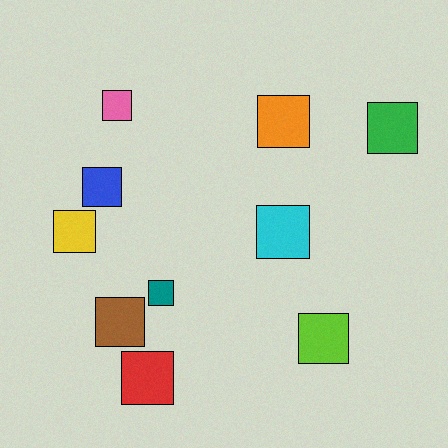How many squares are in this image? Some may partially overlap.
There are 10 squares.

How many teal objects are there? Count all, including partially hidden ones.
There is 1 teal object.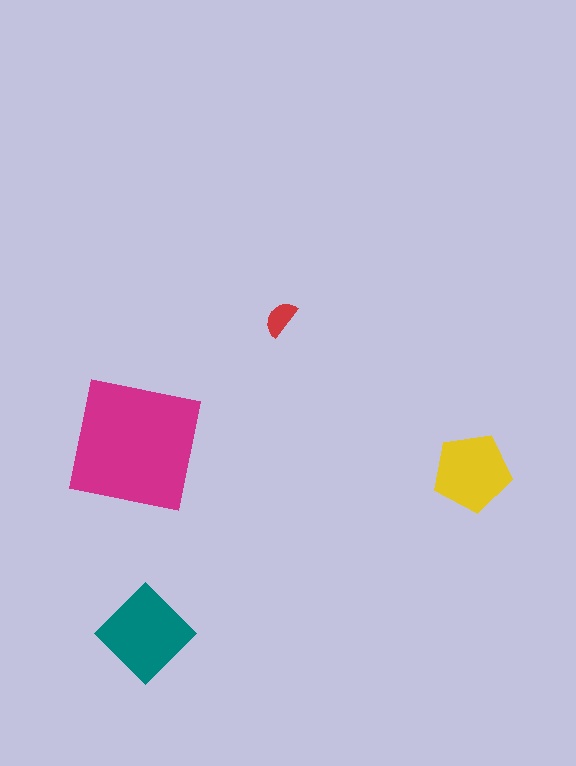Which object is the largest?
The magenta square.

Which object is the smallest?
The red semicircle.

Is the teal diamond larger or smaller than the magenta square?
Smaller.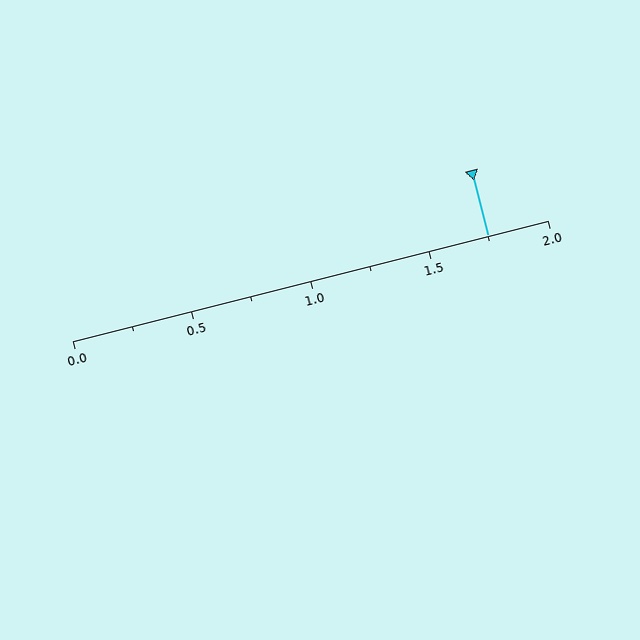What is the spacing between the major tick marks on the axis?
The major ticks are spaced 0.5 apart.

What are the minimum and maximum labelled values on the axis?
The axis runs from 0.0 to 2.0.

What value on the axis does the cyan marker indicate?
The marker indicates approximately 1.75.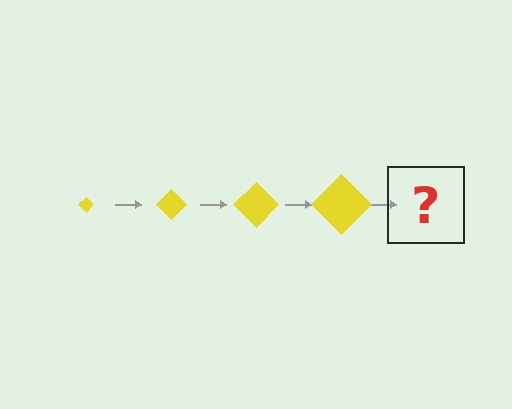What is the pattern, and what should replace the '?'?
The pattern is that the diamond gets progressively larger each step. The '?' should be a yellow diamond, larger than the previous one.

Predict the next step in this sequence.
The next step is a yellow diamond, larger than the previous one.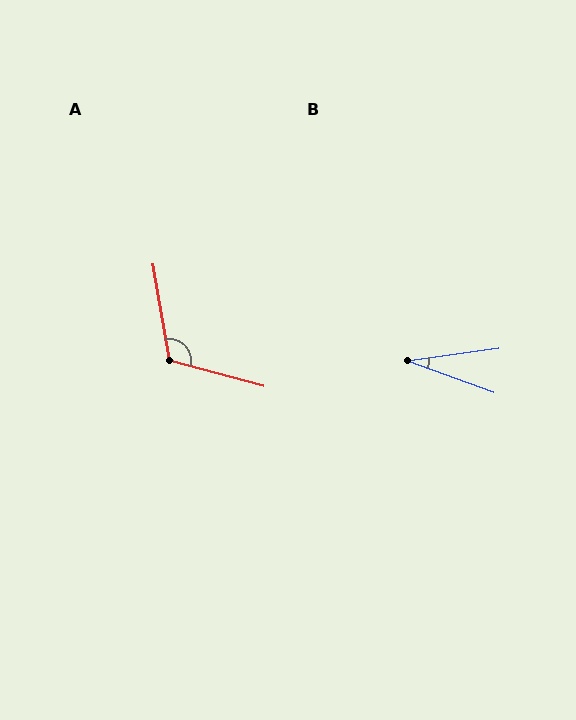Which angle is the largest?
A, at approximately 115 degrees.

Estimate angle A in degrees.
Approximately 115 degrees.